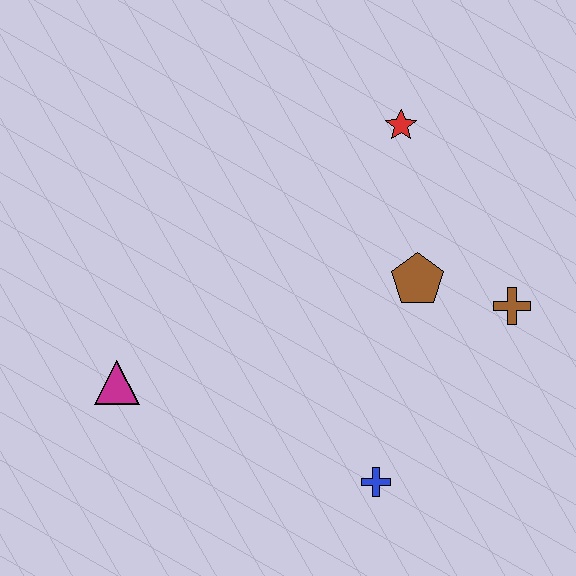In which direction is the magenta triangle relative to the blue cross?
The magenta triangle is to the left of the blue cross.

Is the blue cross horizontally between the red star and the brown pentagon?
No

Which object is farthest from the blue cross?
The red star is farthest from the blue cross.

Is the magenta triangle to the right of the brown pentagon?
No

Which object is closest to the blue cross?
The brown pentagon is closest to the blue cross.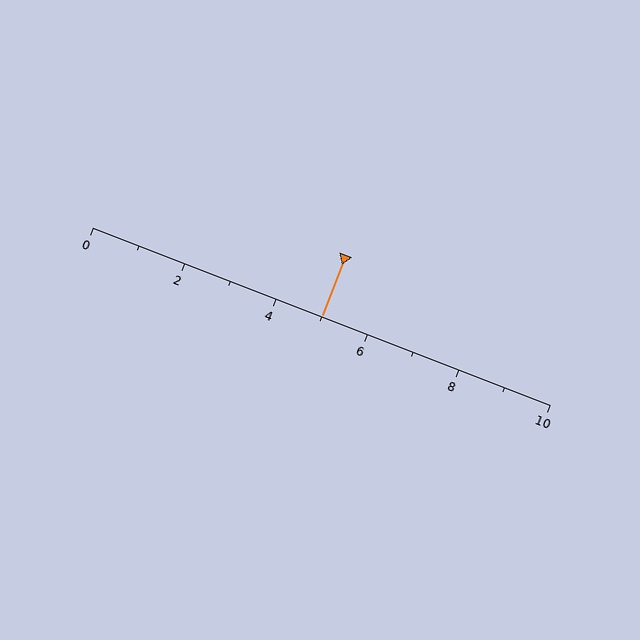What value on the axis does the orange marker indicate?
The marker indicates approximately 5.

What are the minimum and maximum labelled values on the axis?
The axis runs from 0 to 10.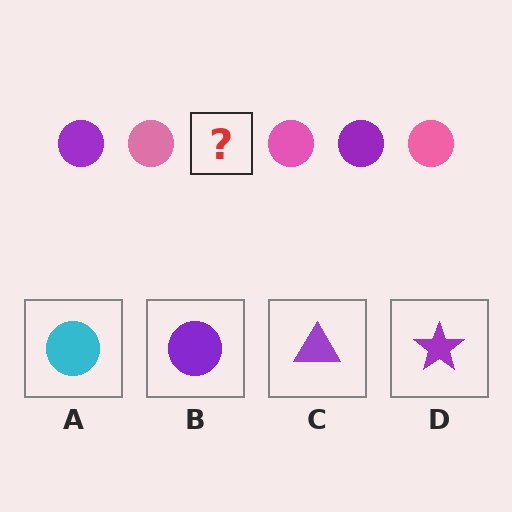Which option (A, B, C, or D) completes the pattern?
B.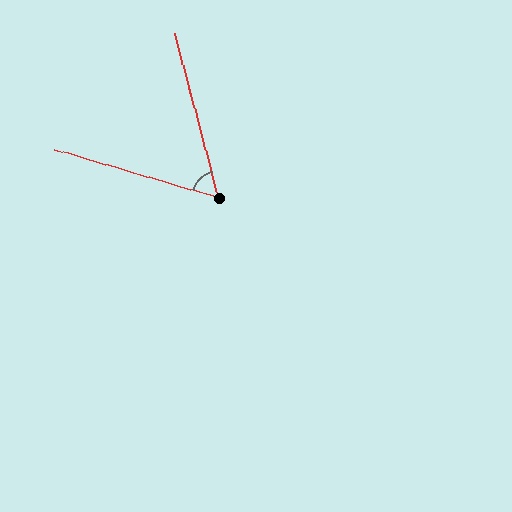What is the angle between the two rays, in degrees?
Approximately 59 degrees.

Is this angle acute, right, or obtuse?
It is acute.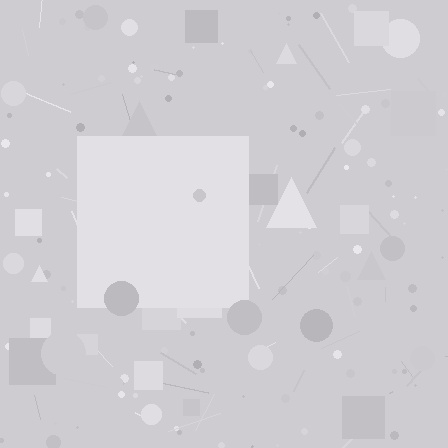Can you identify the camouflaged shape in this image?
The camouflaged shape is a square.